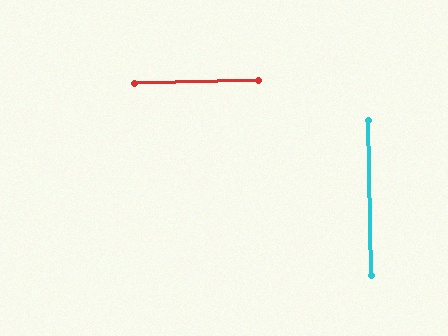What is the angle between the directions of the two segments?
Approximately 90 degrees.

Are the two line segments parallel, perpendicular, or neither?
Perpendicular — they meet at approximately 90°.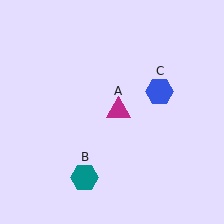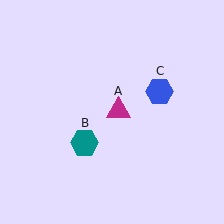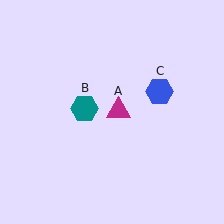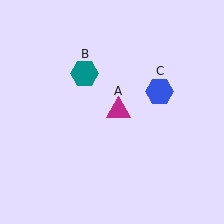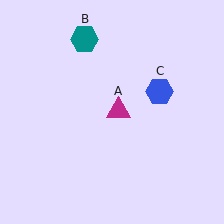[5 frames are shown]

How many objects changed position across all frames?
1 object changed position: teal hexagon (object B).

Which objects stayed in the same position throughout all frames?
Magenta triangle (object A) and blue hexagon (object C) remained stationary.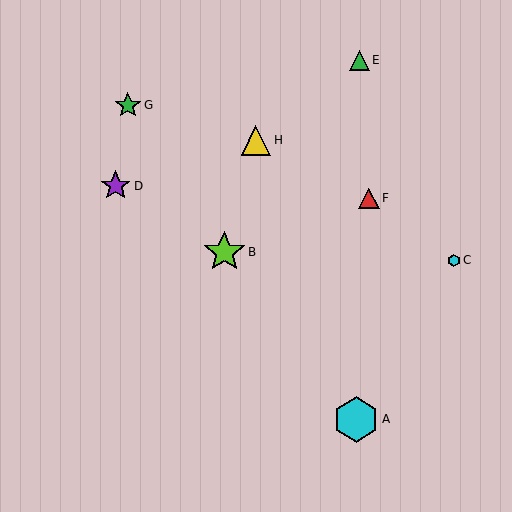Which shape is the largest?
The cyan hexagon (labeled A) is the largest.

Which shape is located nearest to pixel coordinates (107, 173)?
The purple star (labeled D) at (116, 186) is nearest to that location.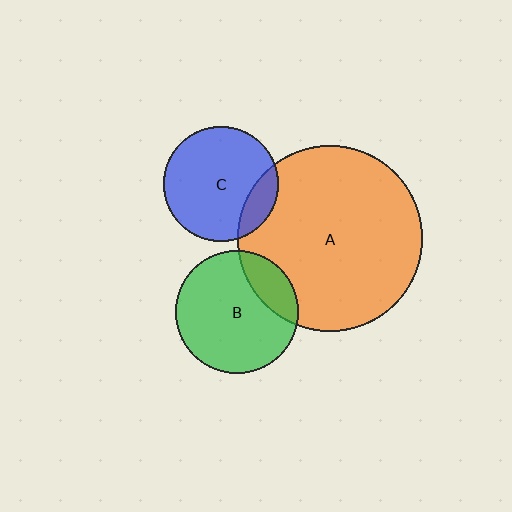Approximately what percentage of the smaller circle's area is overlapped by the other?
Approximately 15%.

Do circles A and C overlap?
Yes.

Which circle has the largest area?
Circle A (orange).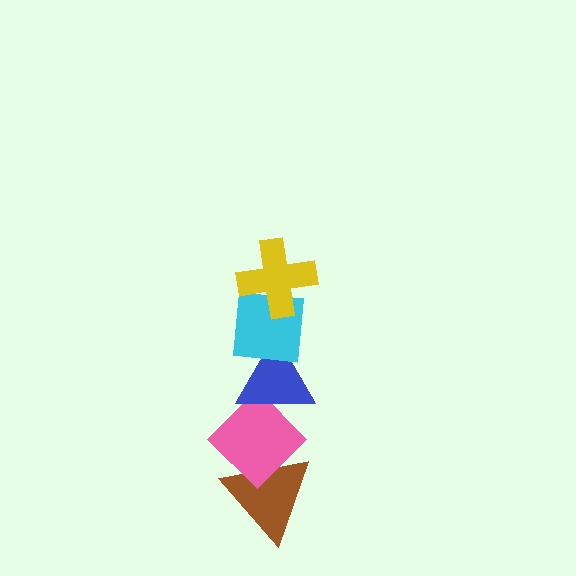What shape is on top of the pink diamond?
The blue triangle is on top of the pink diamond.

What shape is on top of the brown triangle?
The pink diamond is on top of the brown triangle.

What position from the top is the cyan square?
The cyan square is 2nd from the top.